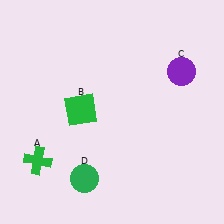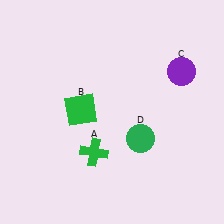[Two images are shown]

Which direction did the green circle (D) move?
The green circle (D) moved right.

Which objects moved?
The objects that moved are: the green cross (A), the green circle (D).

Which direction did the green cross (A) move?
The green cross (A) moved right.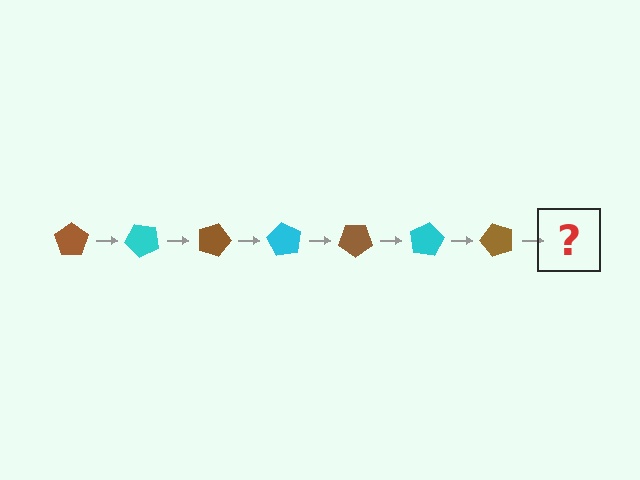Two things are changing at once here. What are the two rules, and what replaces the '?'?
The two rules are that it rotates 45 degrees each step and the color cycles through brown and cyan. The '?' should be a cyan pentagon, rotated 315 degrees from the start.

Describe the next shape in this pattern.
It should be a cyan pentagon, rotated 315 degrees from the start.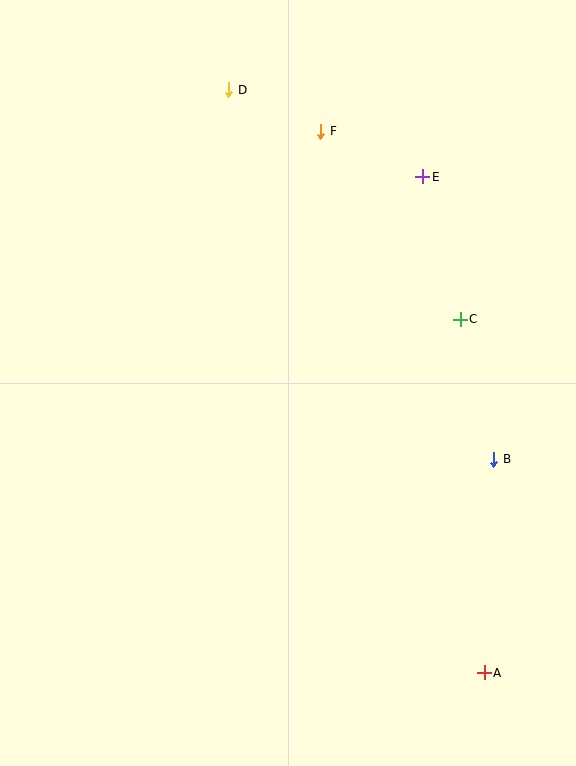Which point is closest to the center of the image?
Point C at (460, 319) is closest to the center.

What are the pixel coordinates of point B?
Point B is at (494, 459).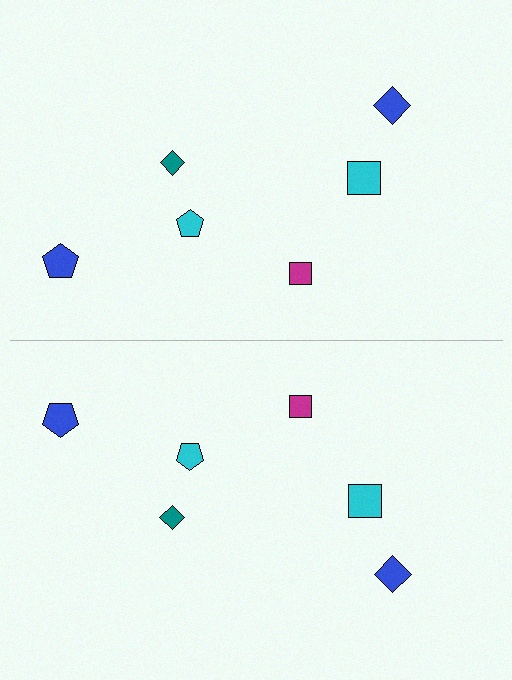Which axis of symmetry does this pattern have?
The pattern has a horizontal axis of symmetry running through the center of the image.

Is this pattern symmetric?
Yes, this pattern has bilateral (reflection) symmetry.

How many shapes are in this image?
There are 12 shapes in this image.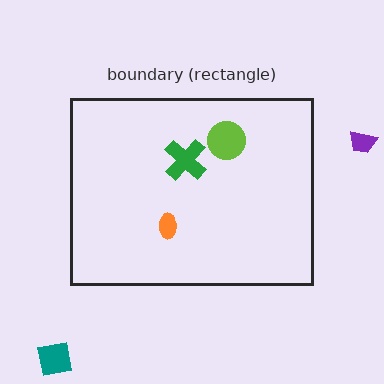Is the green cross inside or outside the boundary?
Inside.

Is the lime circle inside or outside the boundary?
Inside.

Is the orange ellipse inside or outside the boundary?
Inside.